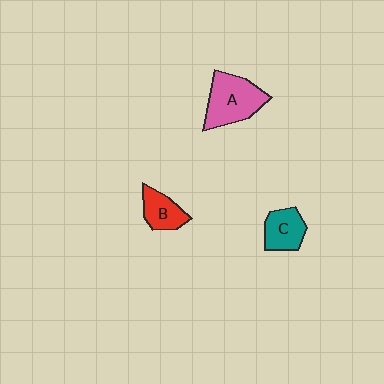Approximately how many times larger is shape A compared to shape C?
Approximately 1.6 times.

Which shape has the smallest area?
Shape B (red).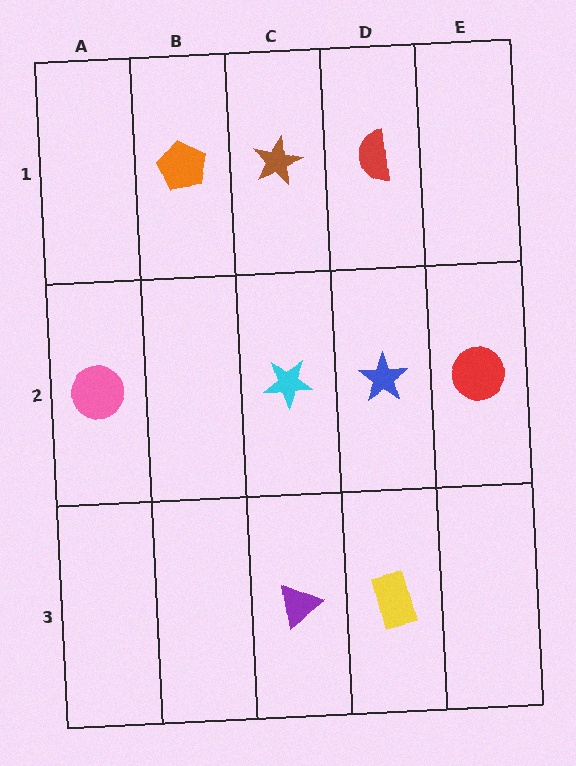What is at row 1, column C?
A brown star.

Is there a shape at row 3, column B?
No, that cell is empty.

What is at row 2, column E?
A red circle.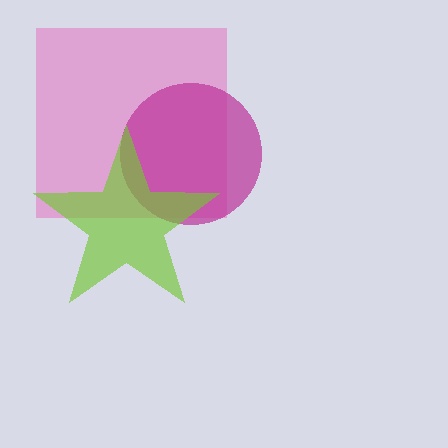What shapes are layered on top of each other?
The layered shapes are: a pink square, a magenta circle, a lime star.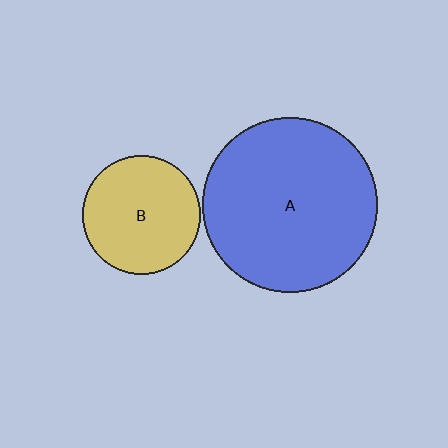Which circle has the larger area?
Circle A (blue).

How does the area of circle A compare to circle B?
Approximately 2.2 times.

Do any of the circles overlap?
No, none of the circles overlap.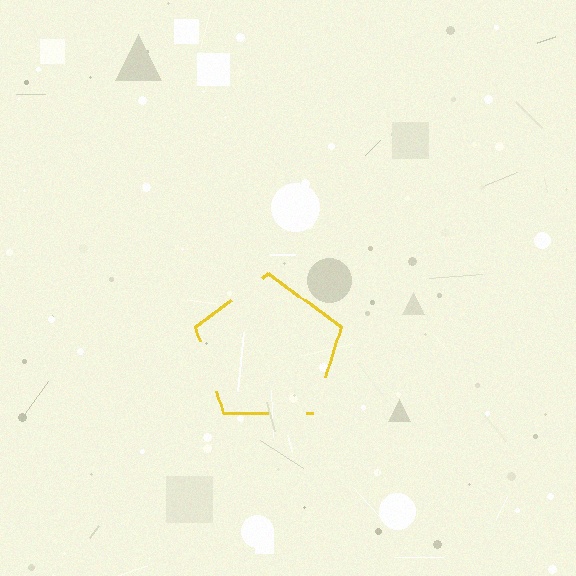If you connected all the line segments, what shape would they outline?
They would outline a pentagon.